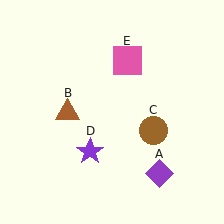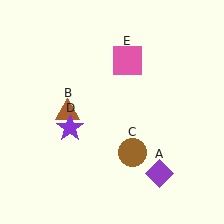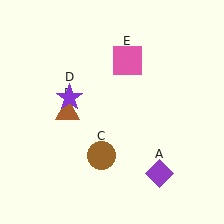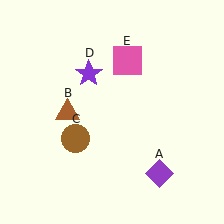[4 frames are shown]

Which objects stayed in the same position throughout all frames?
Purple diamond (object A) and brown triangle (object B) and pink square (object E) remained stationary.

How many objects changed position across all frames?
2 objects changed position: brown circle (object C), purple star (object D).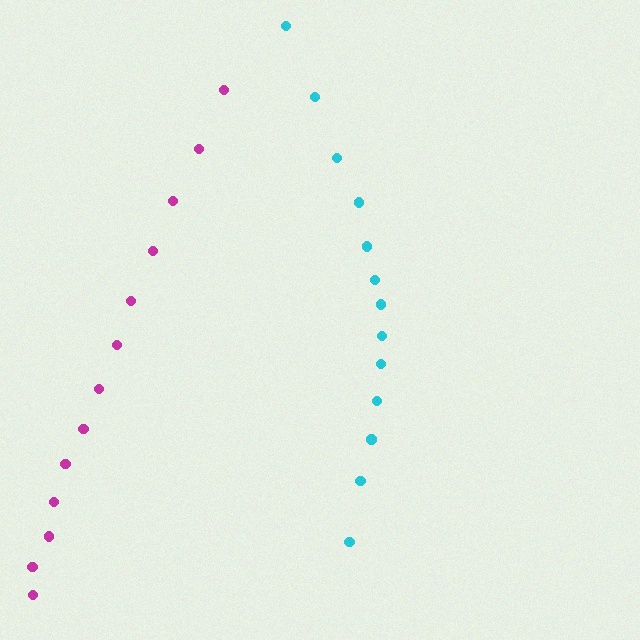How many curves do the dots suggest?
There are 2 distinct paths.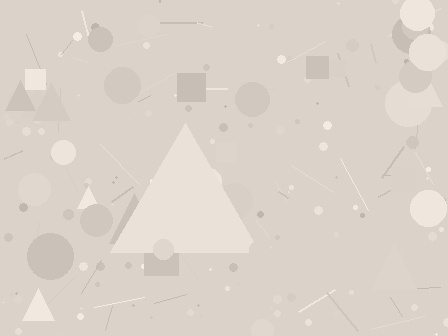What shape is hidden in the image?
A triangle is hidden in the image.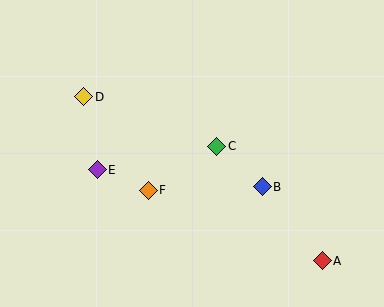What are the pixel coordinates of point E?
Point E is at (97, 170).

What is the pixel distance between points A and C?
The distance between A and C is 156 pixels.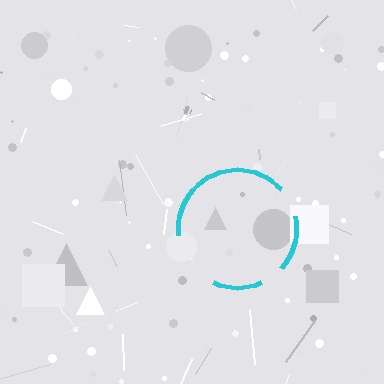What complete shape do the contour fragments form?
The contour fragments form a circle.